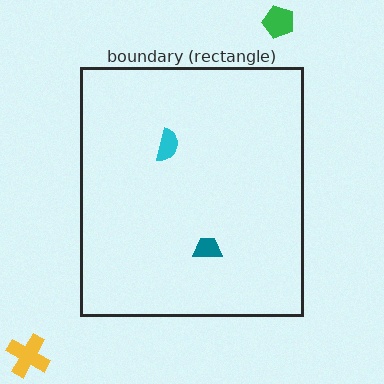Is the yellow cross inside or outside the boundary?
Outside.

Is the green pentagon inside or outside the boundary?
Outside.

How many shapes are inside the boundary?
2 inside, 2 outside.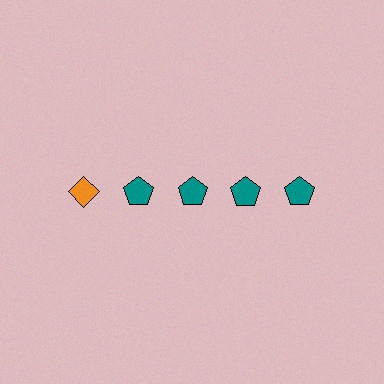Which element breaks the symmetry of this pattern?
The orange diamond in the top row, leftmost column breaks the symmetry. All other shapes are teal pentagons.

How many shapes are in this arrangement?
There are 5 shapes arranged in a grid pattern.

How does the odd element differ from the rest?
It differs in both color (orange instead of teal) and shape (diamond instead of pentagon).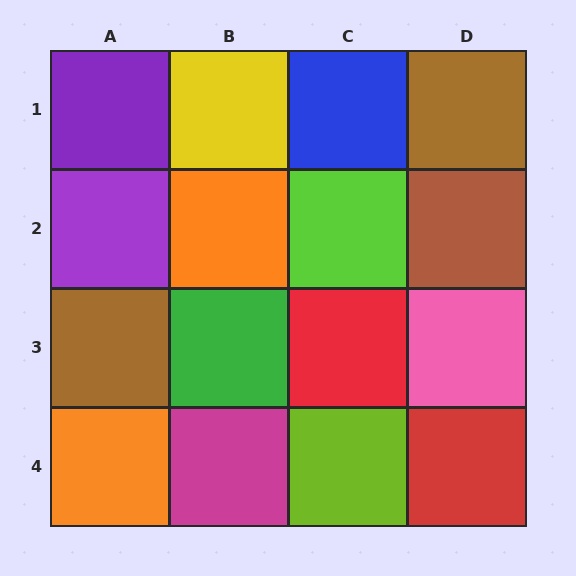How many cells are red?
2 cells are red.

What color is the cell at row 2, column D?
Brown.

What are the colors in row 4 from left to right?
Orange, magenta, lime, red.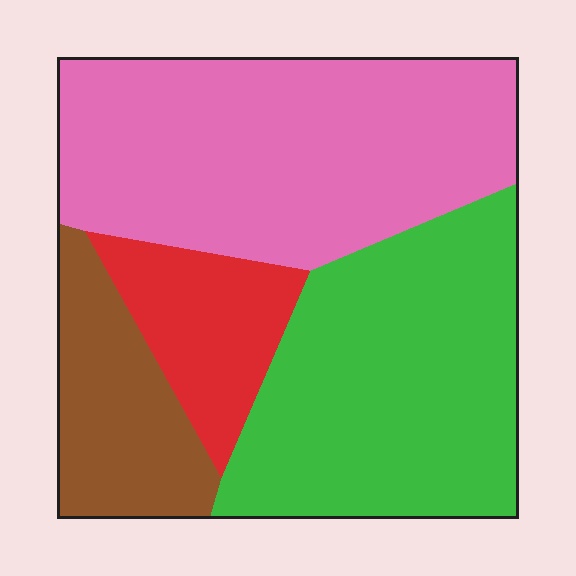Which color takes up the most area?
Pink, at roughly 40%.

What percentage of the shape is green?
Green covers 35% of the shape.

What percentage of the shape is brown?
Brown takes up less than a sixth of the shape.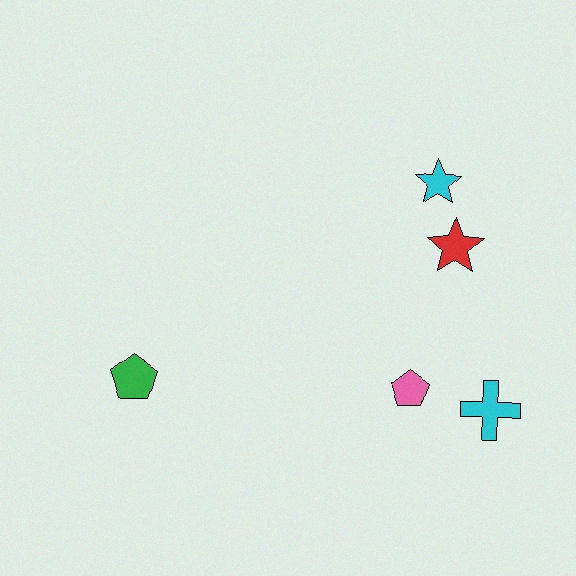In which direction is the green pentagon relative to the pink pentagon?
The green pentagon is to the left of the pink pentagon.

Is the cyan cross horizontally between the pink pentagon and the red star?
No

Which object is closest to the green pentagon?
The pink pentagon is closest to the green pentagon.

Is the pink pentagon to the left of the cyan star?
Yes